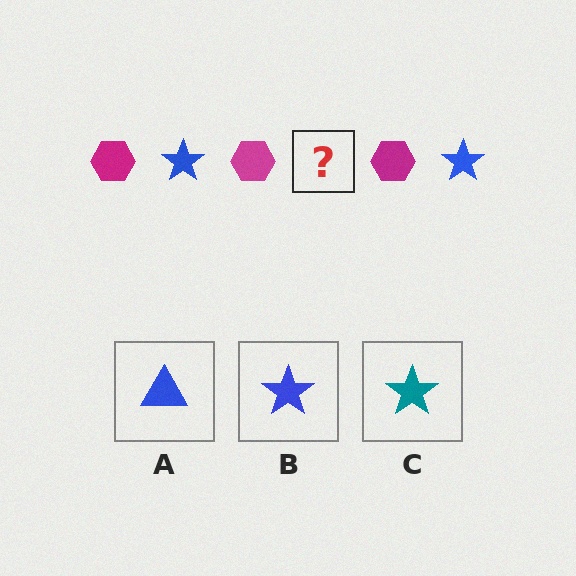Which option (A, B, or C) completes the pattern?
B.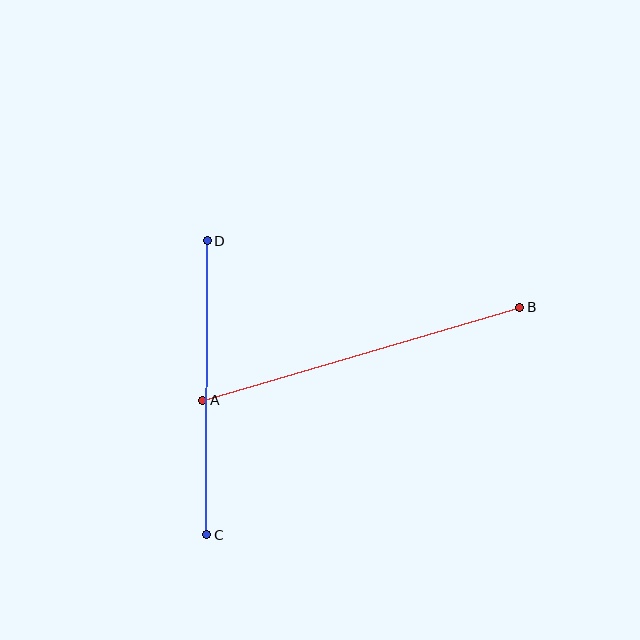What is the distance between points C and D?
The distance is approximately 294 pixels.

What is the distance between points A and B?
The distance is approximately 330 pixels.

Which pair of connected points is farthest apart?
Points A and B are farthest apart.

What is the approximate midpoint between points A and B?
The midpoint is at approximately (361, 354) pixels.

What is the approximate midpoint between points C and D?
The midpoint is at approximately (207, 388) pixels.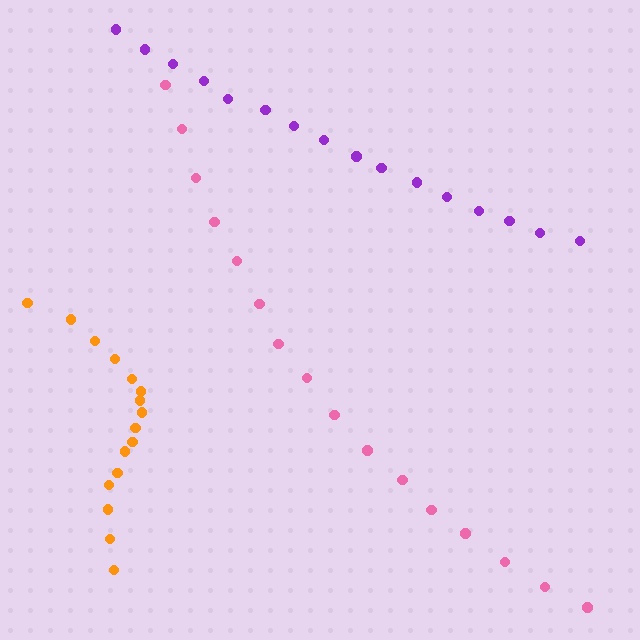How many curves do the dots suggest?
There are 3 distinct paths.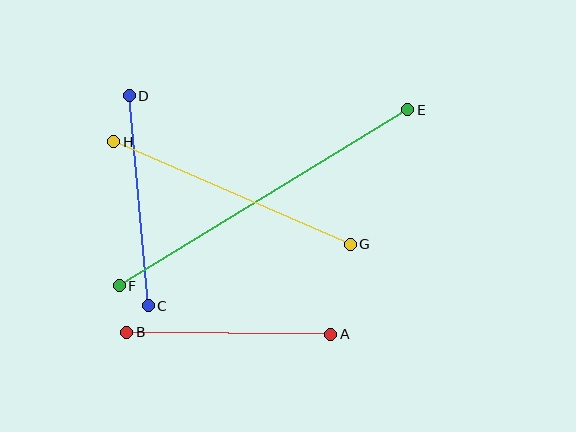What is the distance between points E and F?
The distance is approximately 338 pixels.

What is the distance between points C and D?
The distance is approximately 211 pixels.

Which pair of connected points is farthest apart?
Points E and F are farthest apart.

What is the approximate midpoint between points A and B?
The midpoint is at approximately (229, 333) pixels.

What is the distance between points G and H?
The distance is approximately 257 pixels.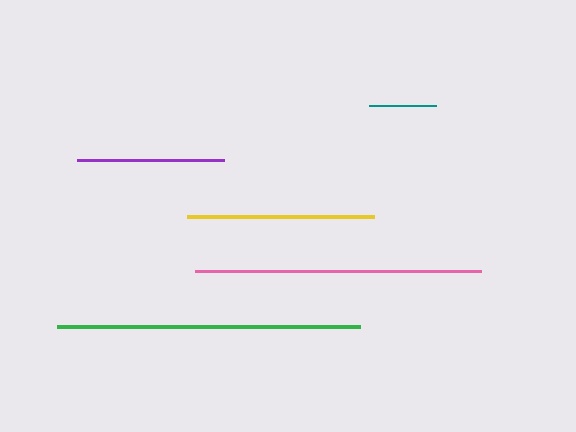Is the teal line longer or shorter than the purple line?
The purple line is longer than the teal line.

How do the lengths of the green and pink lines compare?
The green and pink lines are approximately the same length.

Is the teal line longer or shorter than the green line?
The green line is longer than the teal line.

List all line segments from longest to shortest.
From longest to shortest: green, pink, yellow, purple, teal.